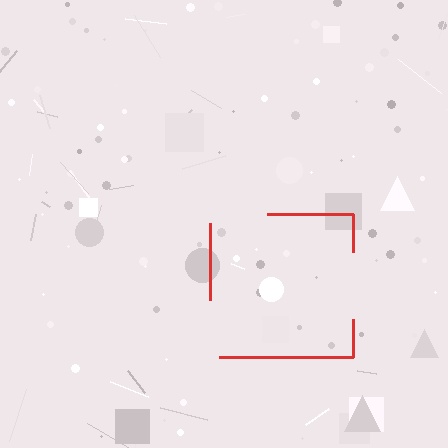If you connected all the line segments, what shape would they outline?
They would outline a square.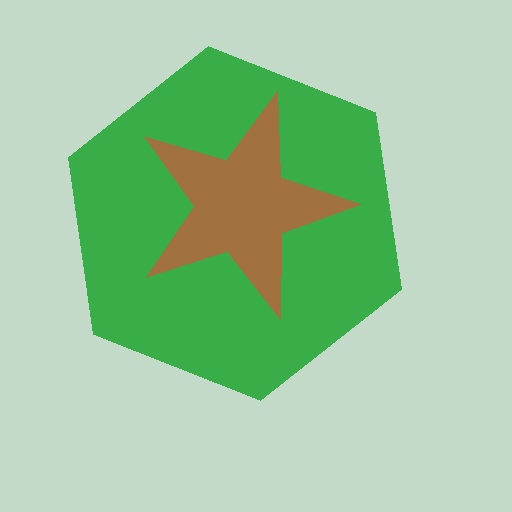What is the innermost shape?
The brown star.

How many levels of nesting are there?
2.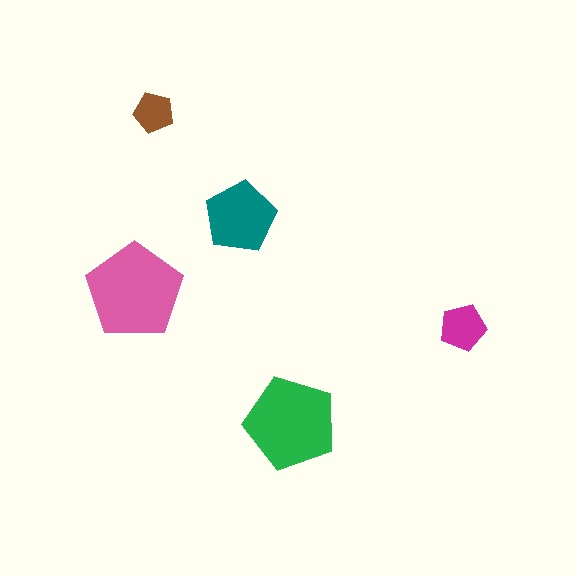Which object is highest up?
The brown pentagon is topmost.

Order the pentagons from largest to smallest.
the pink one, the green one, the teal one, the magenta one, the brown one.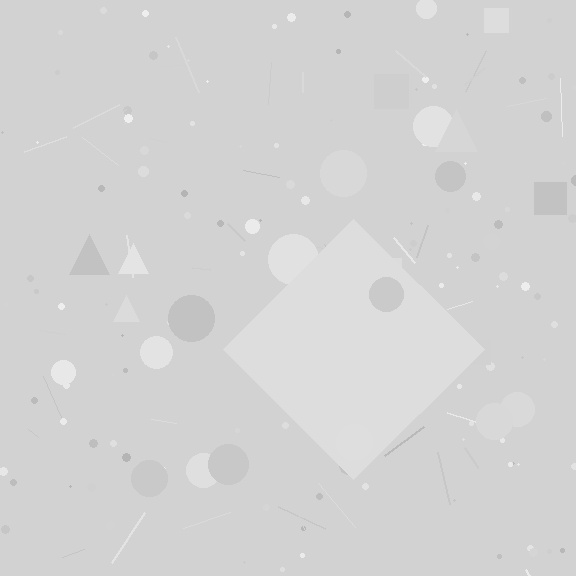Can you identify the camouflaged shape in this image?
The camouflaged shape is a diamond.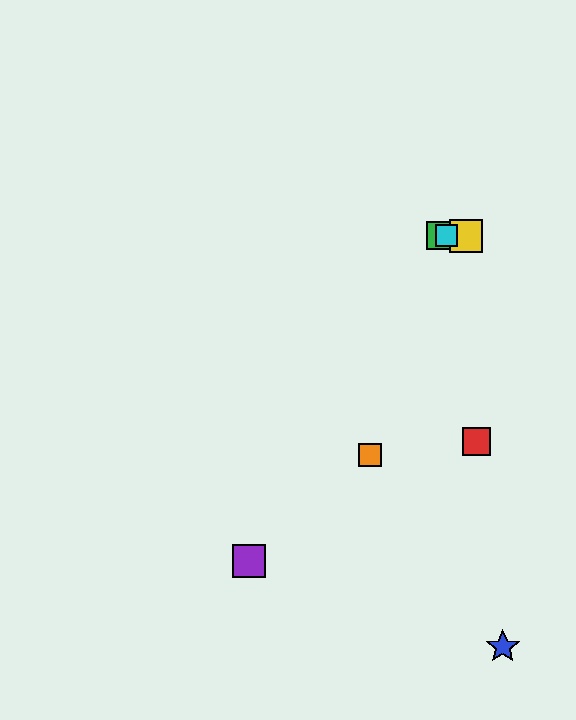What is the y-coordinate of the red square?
The red square is at y≈442.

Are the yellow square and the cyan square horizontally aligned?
Yes, both are at y≈236.